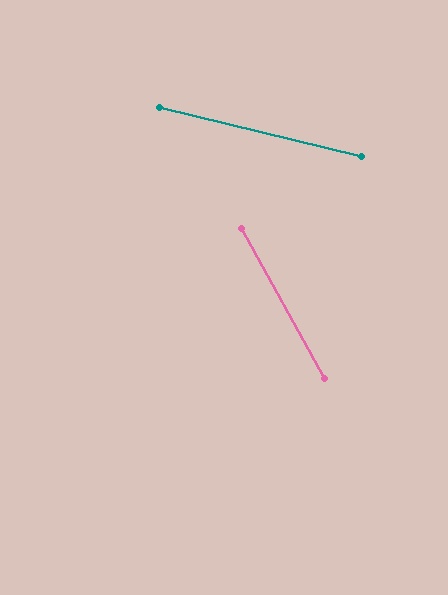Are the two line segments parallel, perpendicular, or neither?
Neither parallel nor perpendicular — they differ by about 48°.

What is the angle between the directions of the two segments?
Approximately 48 degrees.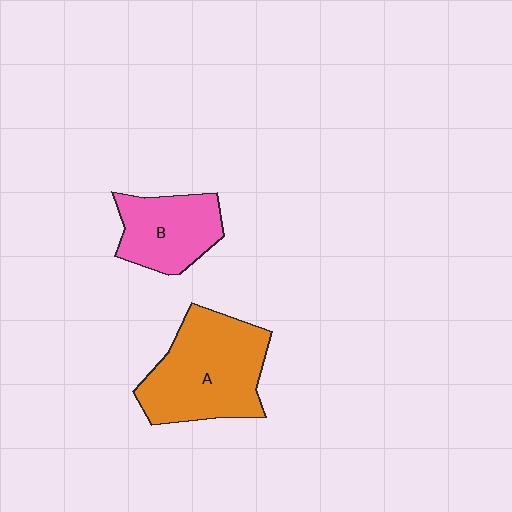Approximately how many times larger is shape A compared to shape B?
Approximately 1.6 times.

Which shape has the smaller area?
Shape B (pink).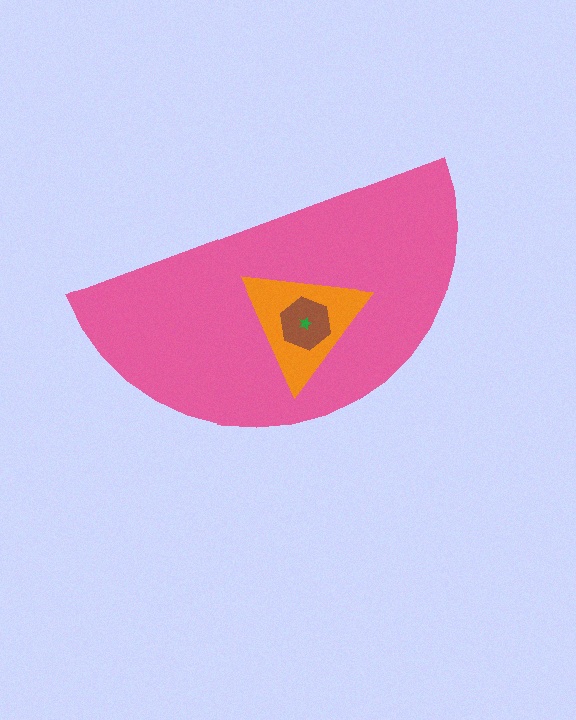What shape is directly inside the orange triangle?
The brown hexagon.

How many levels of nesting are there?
4.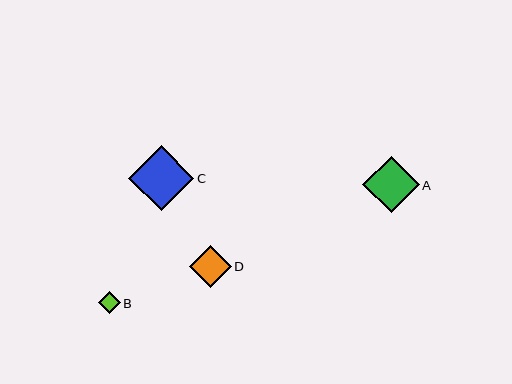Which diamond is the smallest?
Diamond B is the smallest with a size of approximately 22 pixels.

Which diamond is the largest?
Diamond C is the largest with a size of approximately 65 pixels.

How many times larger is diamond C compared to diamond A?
Diamond C is approximately 1.2 times the size of diamond A.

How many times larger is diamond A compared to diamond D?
Diamond A is approximately 1.4 times the size of diamond D.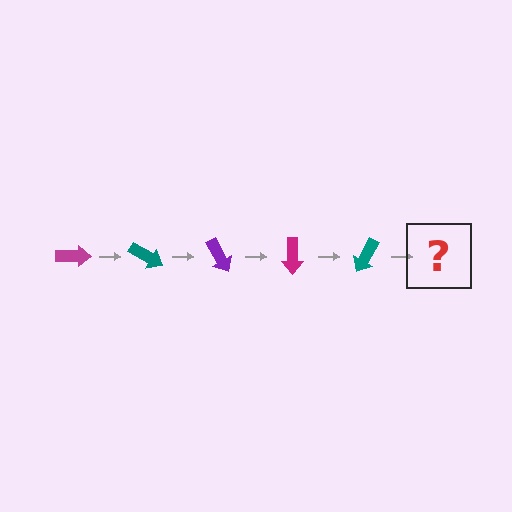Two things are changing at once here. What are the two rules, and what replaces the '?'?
The two rules are that it rotates 30 degrees each step and the color cycles through magenta, teal, and purple. The '?' should be a purple arrow, rotated 150 degrees from the start.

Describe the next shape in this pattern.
It should be a purple arrow, rotated 150 degrees from the start.